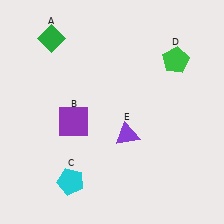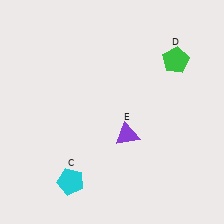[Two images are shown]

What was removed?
The purple square (B), the green diamond (A) were removed in Image 2.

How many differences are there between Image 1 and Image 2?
There are 2 differences between the two images.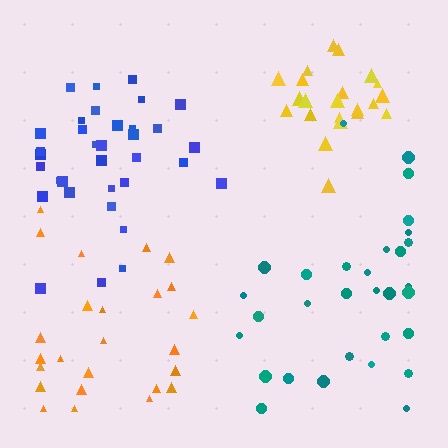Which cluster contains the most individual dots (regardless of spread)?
Blue (35).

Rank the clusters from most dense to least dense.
yellow, blue, teal, orange.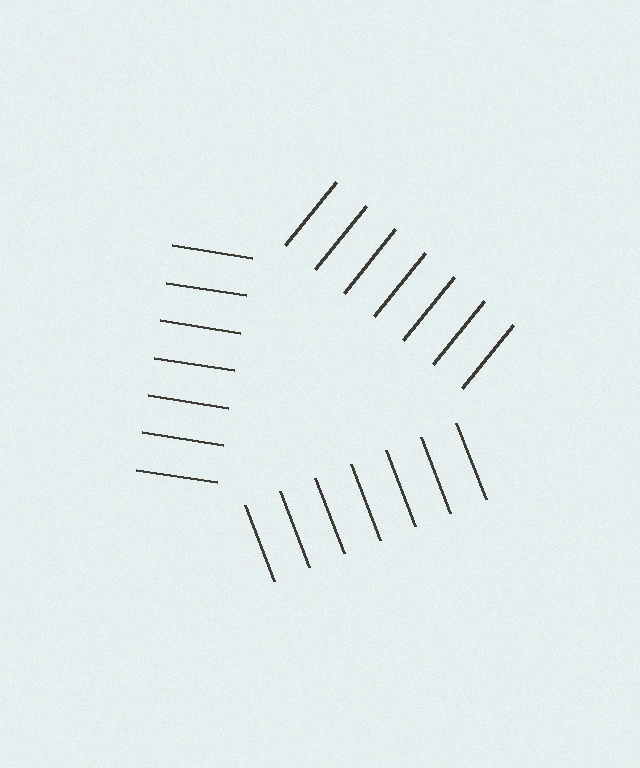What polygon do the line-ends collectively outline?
An illusory triangle — the line segments terminate on its edges but no continuous stroke is drawn.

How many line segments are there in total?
21 — 7 along each of the 3 edges.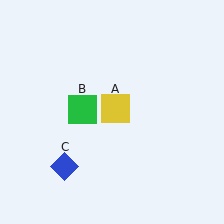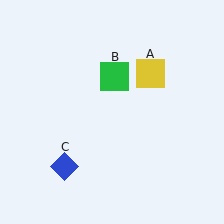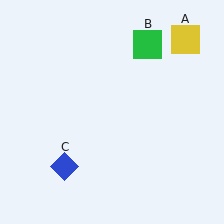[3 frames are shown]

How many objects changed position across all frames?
2 objects changed position: yellow square (object A), green square (object B).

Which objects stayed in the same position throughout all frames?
Blue diamond (object C) remained stationary.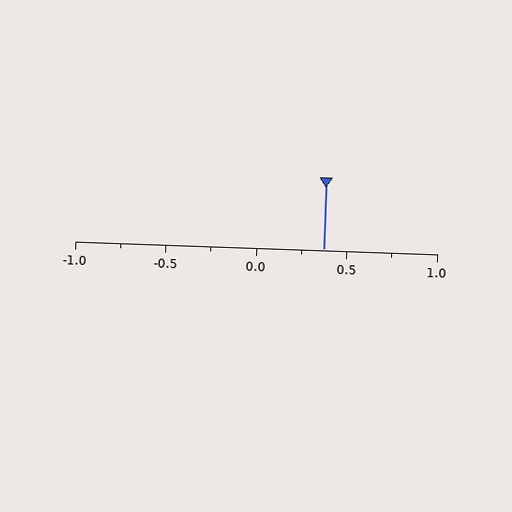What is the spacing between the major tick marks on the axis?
The major ticks are spaced 0.5 apart.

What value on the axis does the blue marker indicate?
The marker indicates approximately 0.38.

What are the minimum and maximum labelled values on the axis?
The axis runs from -1.0 to 1.0.